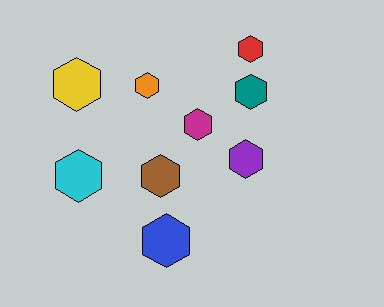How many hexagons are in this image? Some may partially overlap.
There are 9 hexagons.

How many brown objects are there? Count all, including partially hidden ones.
There is 1 brown object.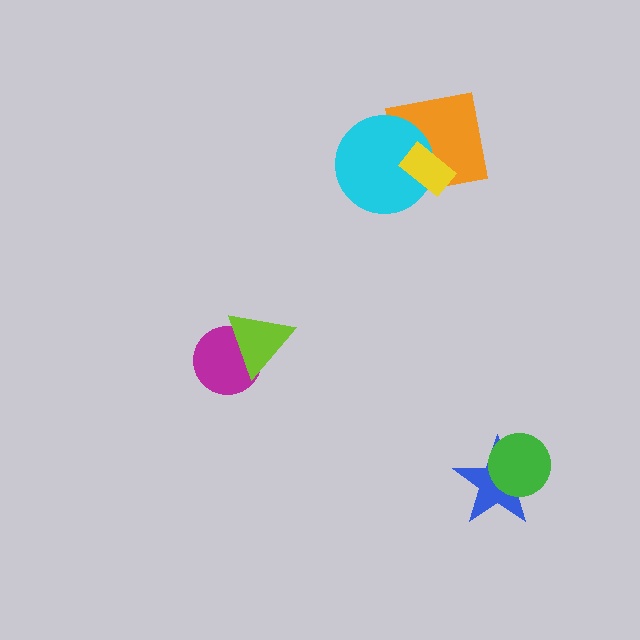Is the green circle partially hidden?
No, no other shape covers it.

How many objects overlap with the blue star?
1 object overlaps with the blue star.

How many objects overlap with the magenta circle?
1 object overlaps with the magenta circle.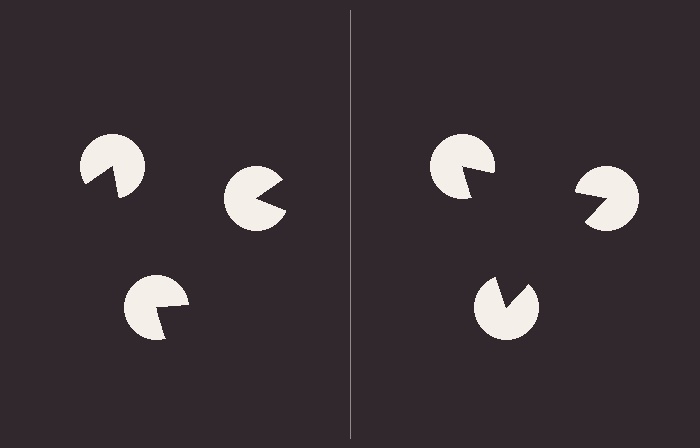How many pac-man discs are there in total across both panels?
6 — 3 on each side.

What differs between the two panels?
The pac-man discs are positioned identically on both sides; only the wedge orientations differ. On the right they align to a triangle; on the left they are misaligned.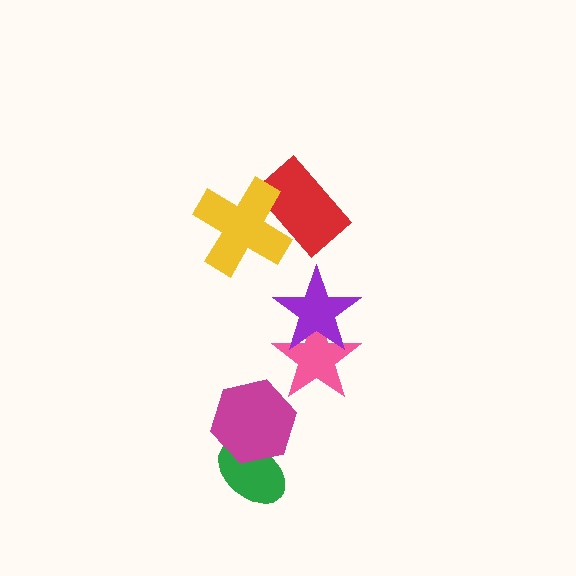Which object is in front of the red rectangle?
The yellow cross is in front of the red rectangle.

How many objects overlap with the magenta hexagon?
1 object overlaps with the magenta hexagon.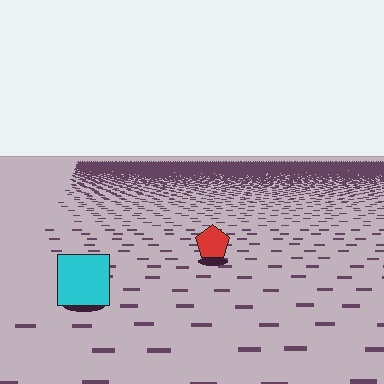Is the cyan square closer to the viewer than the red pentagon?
Yes. The cyan square is closer — you can tell from the texture gradient: the ground texture is coarser near it.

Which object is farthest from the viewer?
The red pentagon is farthest from the viewer. It appears smaller and the ground texture around it is denser.